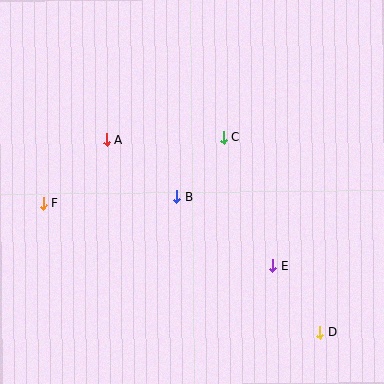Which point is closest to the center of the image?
Point B at (177, 197) is closest to the center.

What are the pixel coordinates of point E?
Point E is at (272, 266).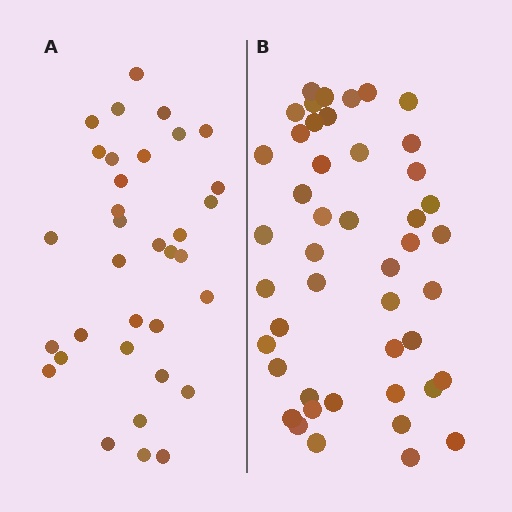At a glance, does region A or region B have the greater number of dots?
Region B (the right region) has more dots.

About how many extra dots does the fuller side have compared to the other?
Region B has roughly 12 or so more dots than region A.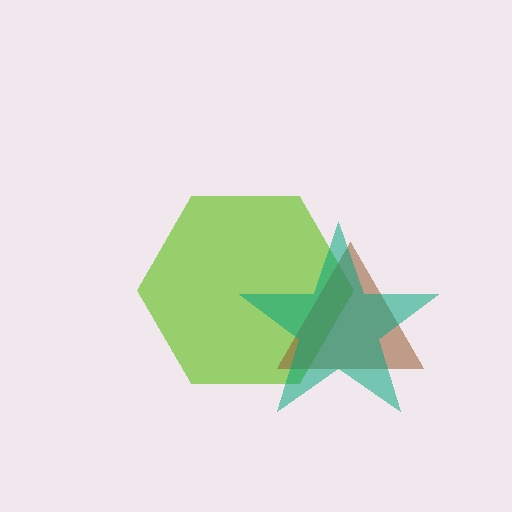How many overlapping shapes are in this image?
There are 3 overlapping shapes in the image.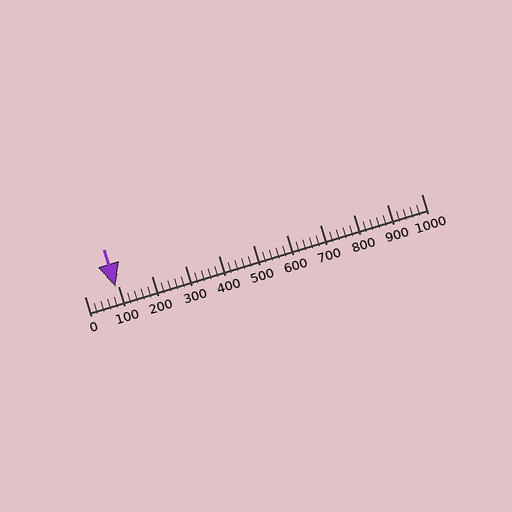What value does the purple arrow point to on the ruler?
The purple arrow points to approximately 94.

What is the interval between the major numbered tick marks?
The major tick marks are spaced 100 units apart.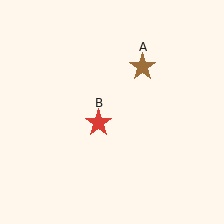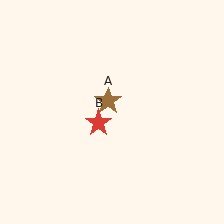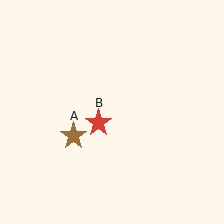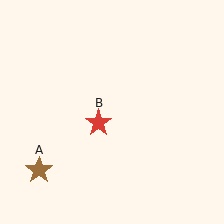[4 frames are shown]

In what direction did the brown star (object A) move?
The brown star (object A) moved down and to the left.